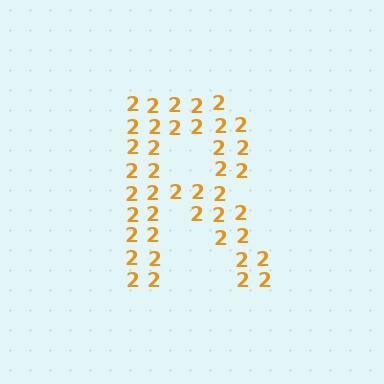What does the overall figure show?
The overall figure shows the letter R.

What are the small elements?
The small elements are digit 2's.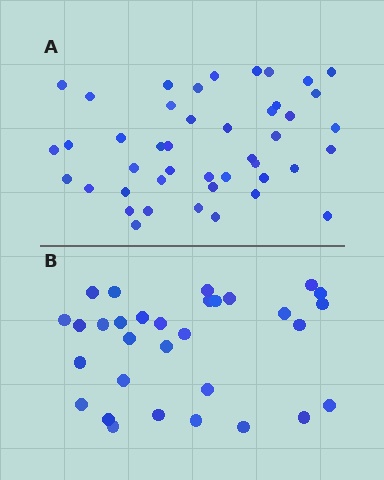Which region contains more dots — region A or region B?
Region A (the top region) has more dots.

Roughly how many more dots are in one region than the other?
Region A has approximately 15 more dots than region B.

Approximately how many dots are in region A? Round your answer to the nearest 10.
About 40 dots. (The exact count is 44, which rounds to 40.)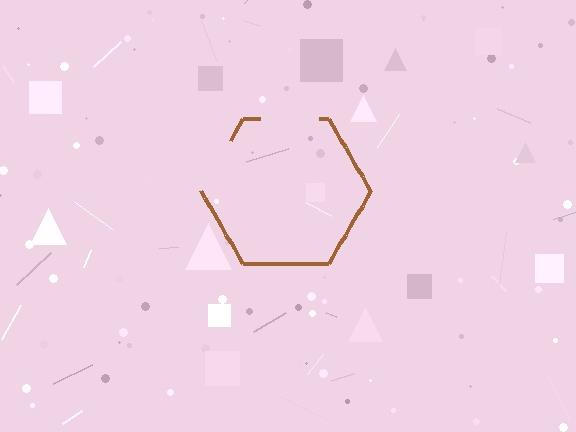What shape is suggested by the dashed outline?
The dashed outline suggests a hexagon.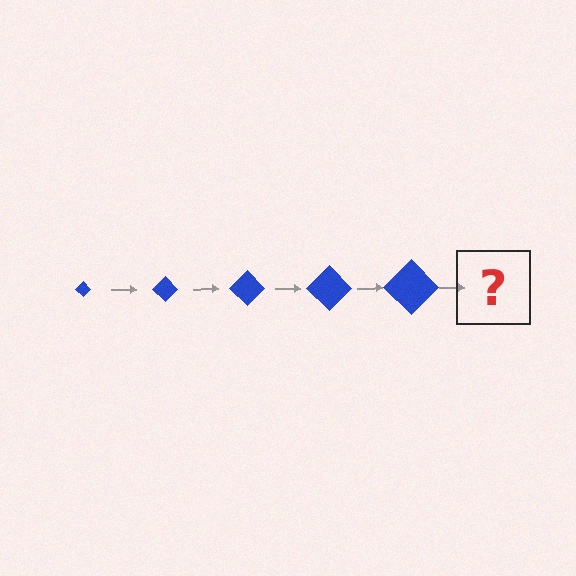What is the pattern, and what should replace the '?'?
The pattern is that the diamond gets progressively larger each step. The '?' should be a blue diamond, larger than the previous one.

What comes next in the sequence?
The next element should be a blue diamond, larger than the previous one.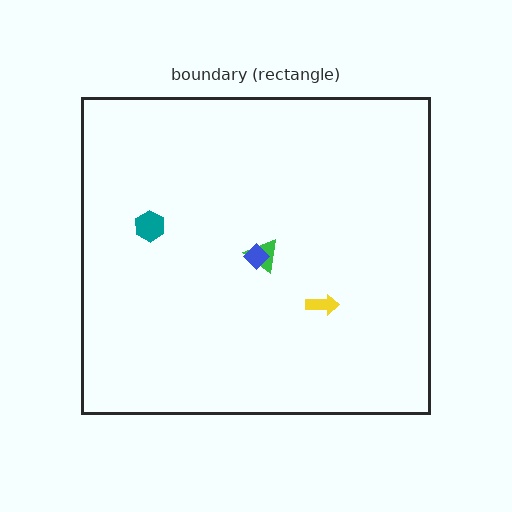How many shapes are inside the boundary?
4 inside, 0 outside.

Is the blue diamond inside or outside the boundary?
Inside.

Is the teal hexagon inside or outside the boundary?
Inside.